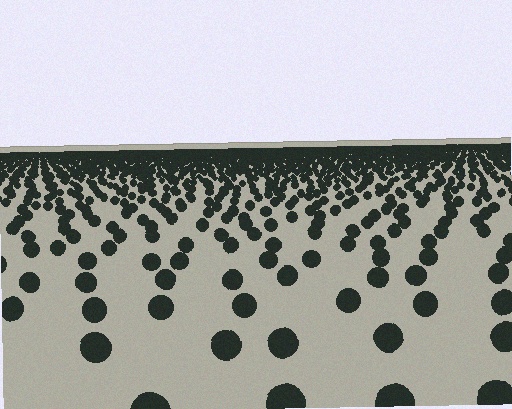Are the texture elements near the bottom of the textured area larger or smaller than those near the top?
Larger. Near the bottom, elements are closer to the viewer and appear at a bigger on-screen size.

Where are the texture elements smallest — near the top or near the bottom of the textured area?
Near the top.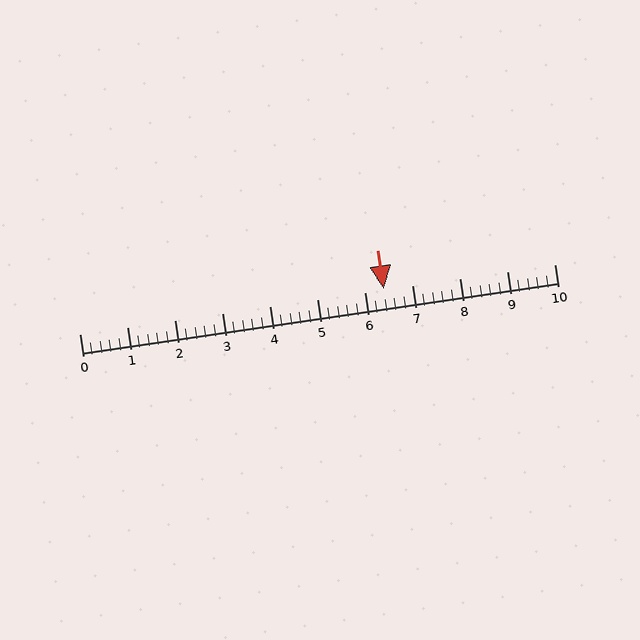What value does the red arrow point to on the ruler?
The red arrow points to approximately 6.4.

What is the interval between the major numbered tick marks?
The major tick marks are spaced 1 units apart.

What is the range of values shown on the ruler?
The ruler shows values from 0 to 10.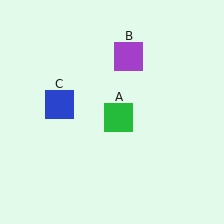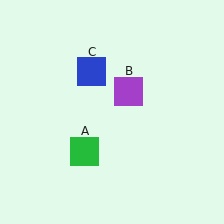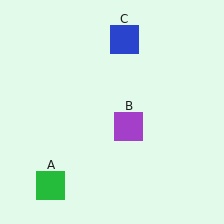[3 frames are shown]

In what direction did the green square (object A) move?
The green square (object A) moved down and to the left.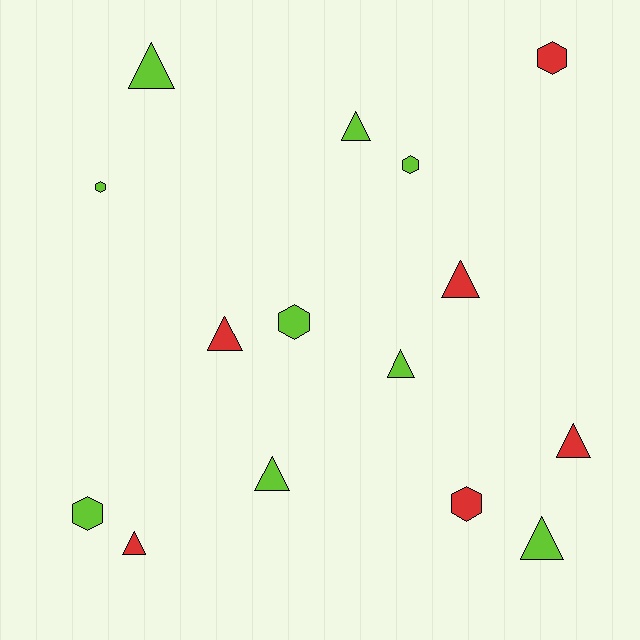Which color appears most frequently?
Lime, with 9 objects.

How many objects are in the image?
There are 15 objects.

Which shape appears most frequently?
Triangle, with 9 objects.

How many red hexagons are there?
There are 2 red hexagons.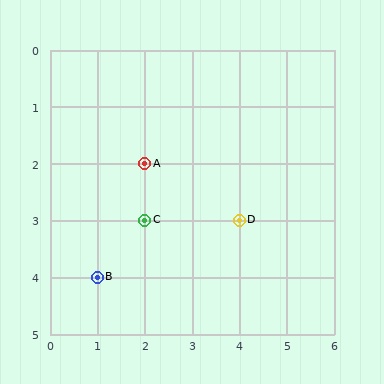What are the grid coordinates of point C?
Point C is at grid coordinates (2, 3).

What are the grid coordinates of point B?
Point B is at grid coordinates (1, 4).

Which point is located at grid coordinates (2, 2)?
Point A is at (2, 2).